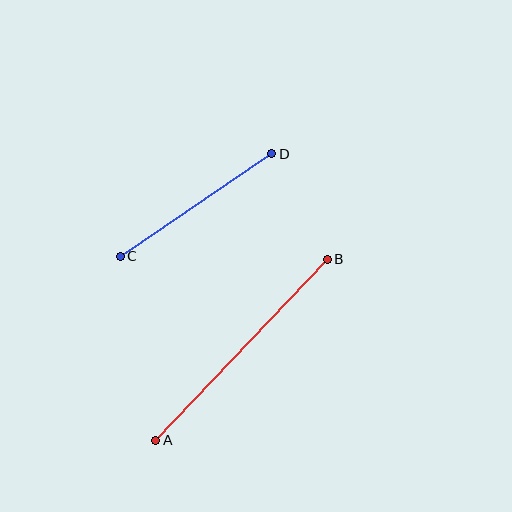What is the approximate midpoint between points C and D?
The midpoint is at approximately (196, 205) pixels.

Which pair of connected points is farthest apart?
Points A and B are farthest apart.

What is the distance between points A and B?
The distance is approximately 250 pixels.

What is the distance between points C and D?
The distance is approximately 183 pixels.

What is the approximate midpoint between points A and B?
The midpoint is at approximately (241, 350) pixels.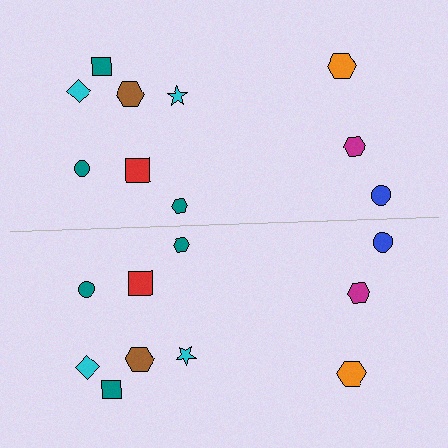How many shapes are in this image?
There are 20 shapes in this image.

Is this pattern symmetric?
Yes, this pattern has bilateral (reflection) symmetry.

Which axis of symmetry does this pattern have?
The pattern has a horizontal axis of symmetry running through the center of the image.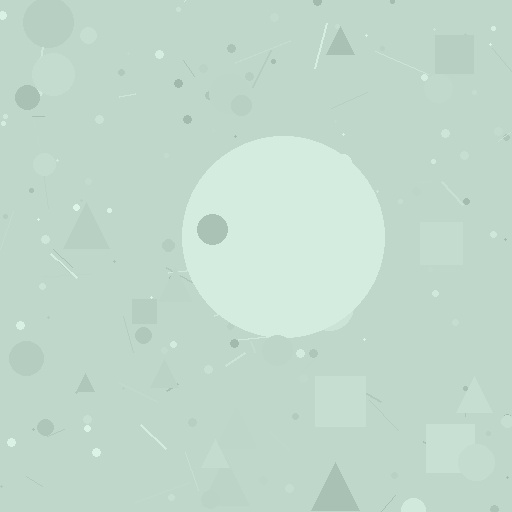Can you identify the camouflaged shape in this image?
The camouflaged shape is a circle.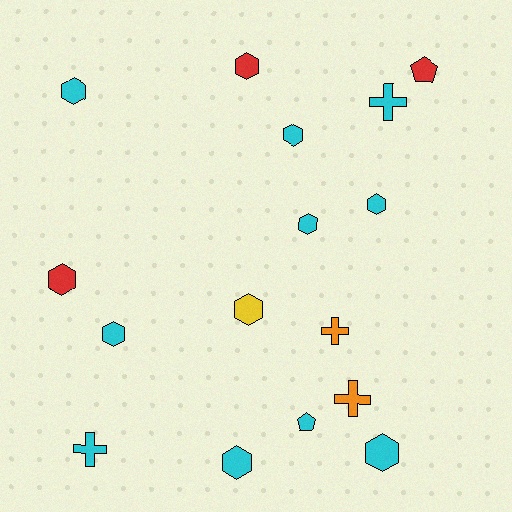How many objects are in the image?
There are 16 objects.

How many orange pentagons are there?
There are no orange pentagons.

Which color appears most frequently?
Cyan, with 10 objects.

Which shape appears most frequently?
Hexagon, with 10 objects.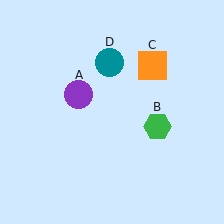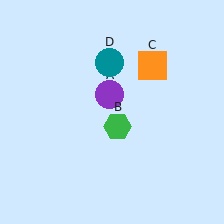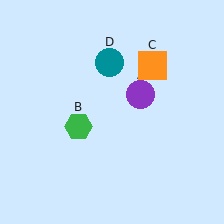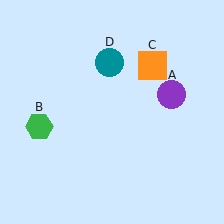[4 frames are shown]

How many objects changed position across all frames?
2 objects changed position: purple circle (object A), green hexagon (object B).